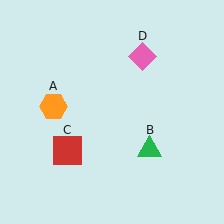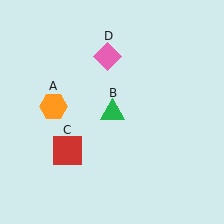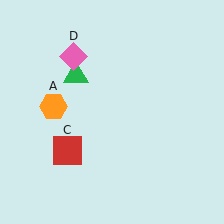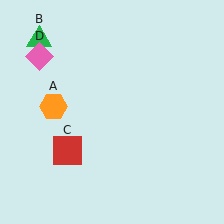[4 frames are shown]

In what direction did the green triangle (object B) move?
The green triangle (object B) moved up and to the left.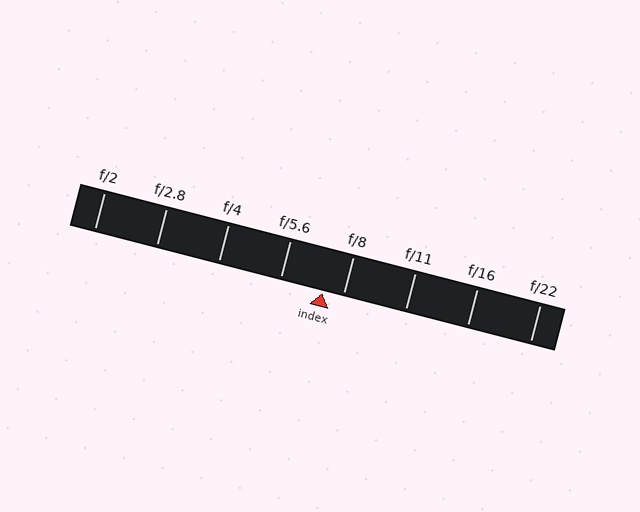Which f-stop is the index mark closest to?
The index mark is closest to f/8.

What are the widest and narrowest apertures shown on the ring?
The widest aperture shown is f/2 and the narrowest is f/22.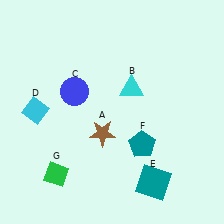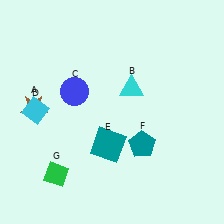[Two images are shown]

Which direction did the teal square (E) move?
The teal square (E) moved left.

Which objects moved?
The objects that moved are: the brown star (A), the teal square (E).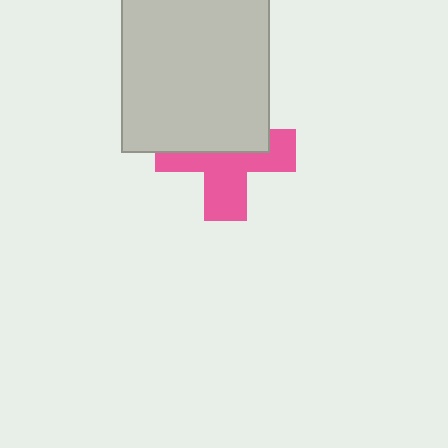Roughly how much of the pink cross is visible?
About half of it is visible (roughly 52%).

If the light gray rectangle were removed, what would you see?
You would see the complete pink cross.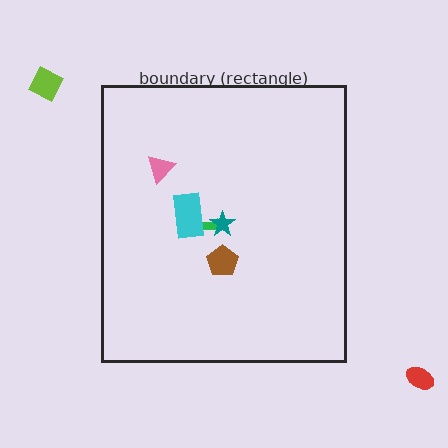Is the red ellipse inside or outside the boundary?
Outside.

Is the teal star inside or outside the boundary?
Inside.